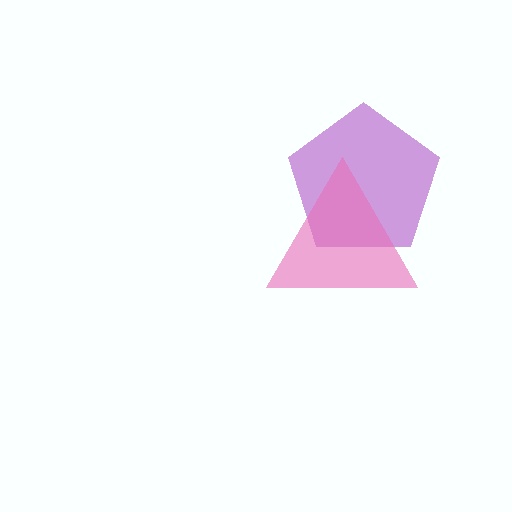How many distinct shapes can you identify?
There are 2 distinct shapes: a purple pentagon, a pink triangle.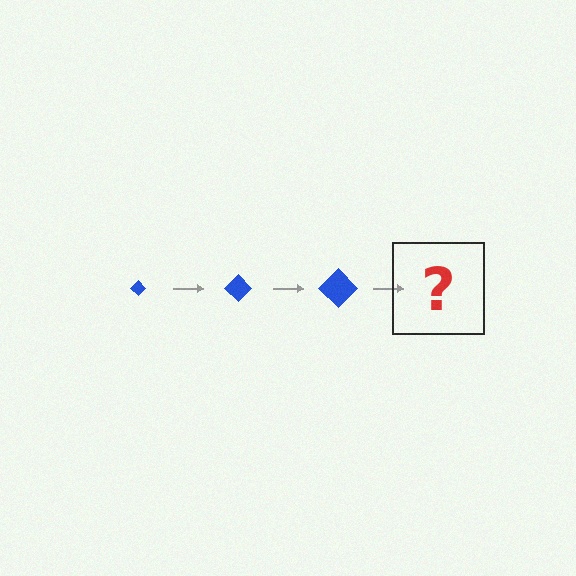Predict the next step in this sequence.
The next step is a blue diamond, larger than the previous one.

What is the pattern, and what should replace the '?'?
The pattern is that the diamond gets progressively larger each step. The '?' should be a blue diamond, larger than the previous one.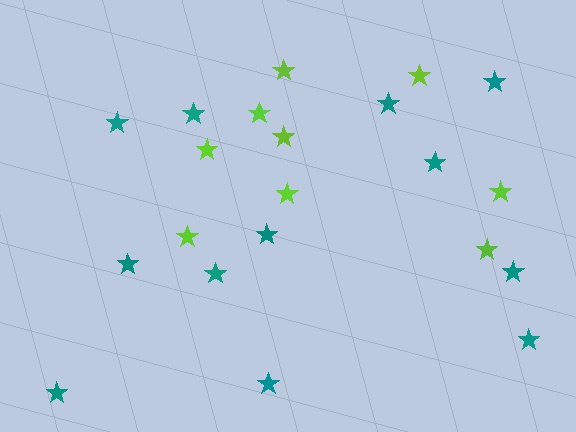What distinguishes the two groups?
There are 2 groups: one group of teal stars (12) and one group of lime stars (9).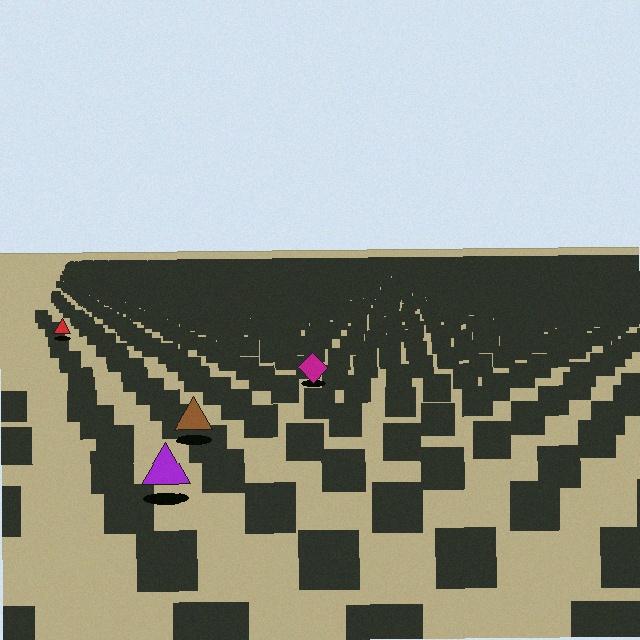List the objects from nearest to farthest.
From nearest to farthest: the purple triangle, the brown triangle, the magenta diamond, the red triangle.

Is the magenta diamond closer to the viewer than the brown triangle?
No. The brown triangle is closer — you can tell from the texture gradient: the ground texture is coarser near it.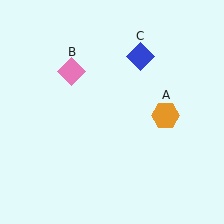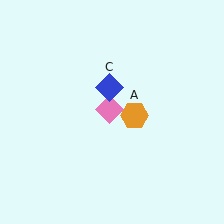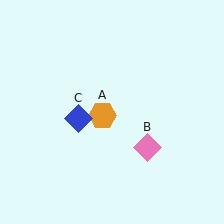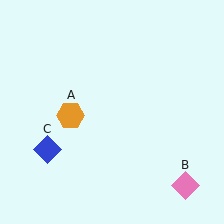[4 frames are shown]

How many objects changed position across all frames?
3 objects changed position: orange hexagon (object A), pink diamond (object B), blue diamond (object C).